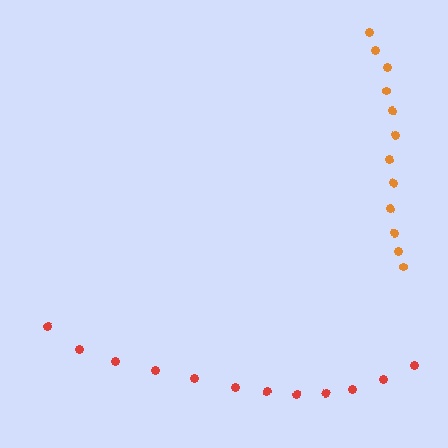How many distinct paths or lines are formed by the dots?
There are 2 distinct paths.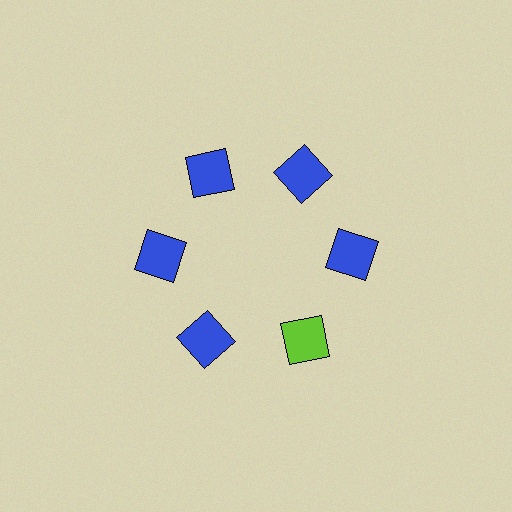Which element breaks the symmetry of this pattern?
The lime square at roughly the 5 o'clock position breaks the symmetry. All other shapes are blue squares.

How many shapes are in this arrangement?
There are 6 shapes arranged in a ring pattern.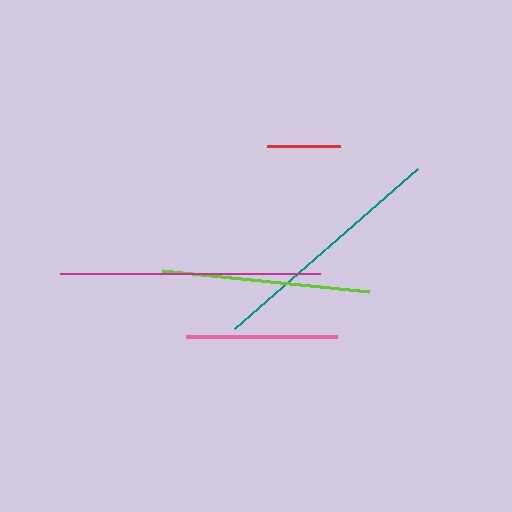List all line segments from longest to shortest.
From longest to shortest: magenta, teal, lime, pink, red.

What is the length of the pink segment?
The pink segment is approximately 151 pixels long.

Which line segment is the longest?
The magenta line is the longest at approximately 260 pixels.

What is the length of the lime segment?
The lime segment is approximately 208 pixels long.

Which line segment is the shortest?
The red line is the shortest at approximately 73 pixels.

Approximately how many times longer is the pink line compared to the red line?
The pink line is approximately 2.1 times the length of the red line.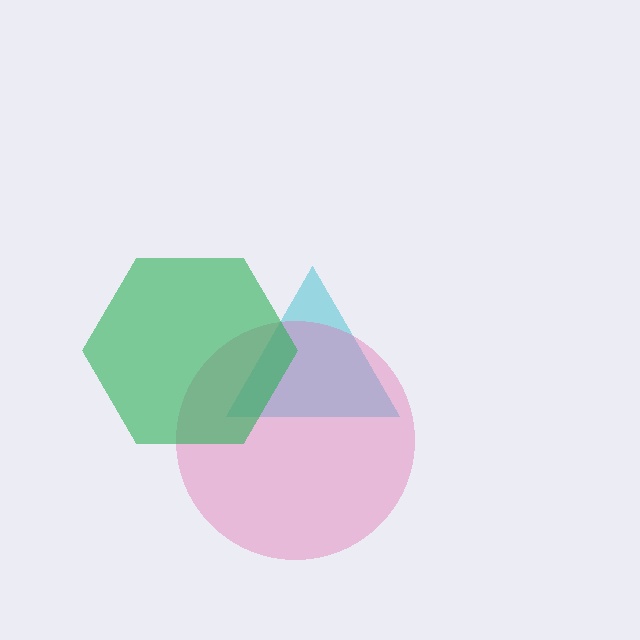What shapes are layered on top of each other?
The layered shapes are: a cyan triangle, a pink circle, a green hexagon.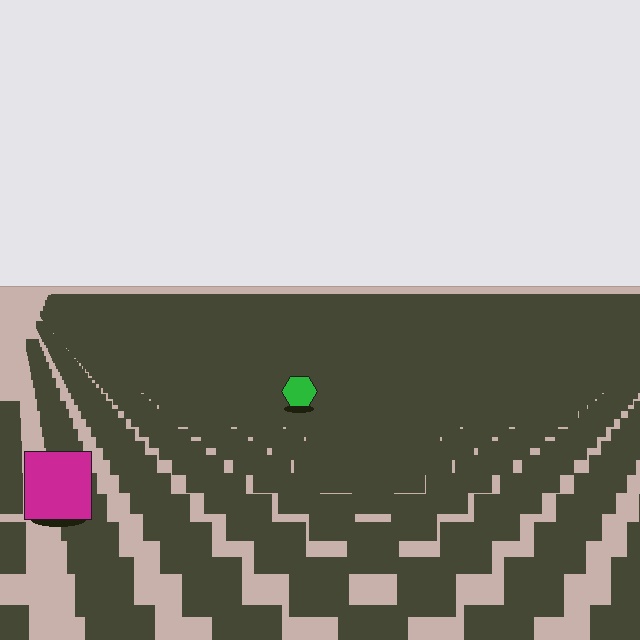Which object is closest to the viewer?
The magenta square is closest. The texture marks near it are larger and more spread out.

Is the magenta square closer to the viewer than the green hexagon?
Yes. The magenta square is closer — you can tell from the texture gradient: the ground texture is coarser near it.